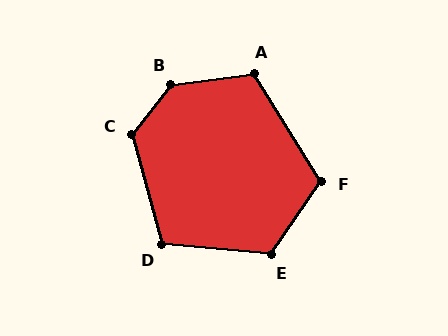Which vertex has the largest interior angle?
B, at approximately 136 degrees.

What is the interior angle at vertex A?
Approximately 115 degrees (obtuse).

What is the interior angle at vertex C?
Approximately 126 degrees (obtuse).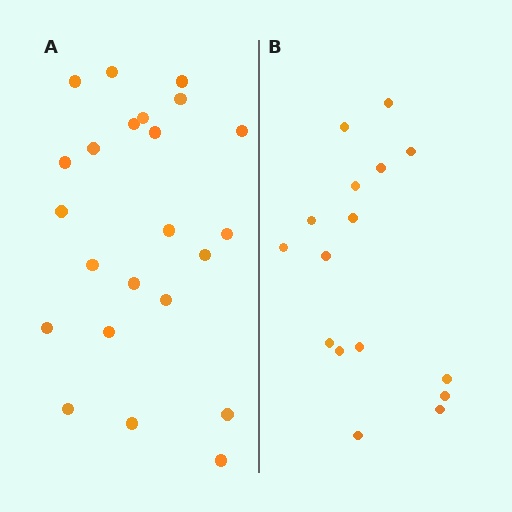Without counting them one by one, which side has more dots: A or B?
Region A (the left region) has more dots.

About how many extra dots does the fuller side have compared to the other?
Region A has roughly 8 or so more dots than region B.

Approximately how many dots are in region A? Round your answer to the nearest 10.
About 20 dots. (The exact count is 23, which rounds to 20.)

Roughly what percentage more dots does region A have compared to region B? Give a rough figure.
About 45% more.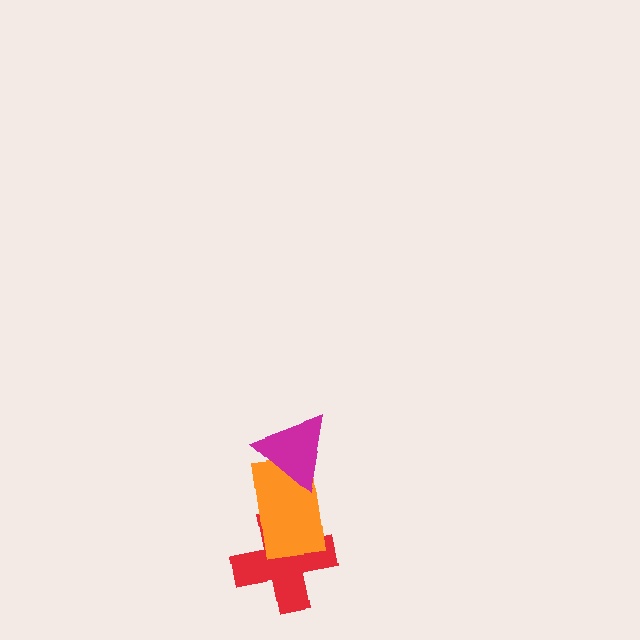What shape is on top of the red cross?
The orange rectangle is on top of the red cross.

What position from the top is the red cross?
The red cross is 3rd from the top.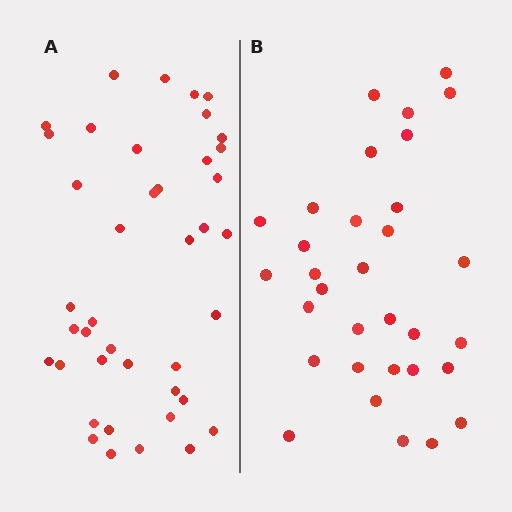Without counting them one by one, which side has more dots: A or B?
Region A (the left region) has more dots.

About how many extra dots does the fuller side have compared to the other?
Region A has roughly 8 or so more dots than region B.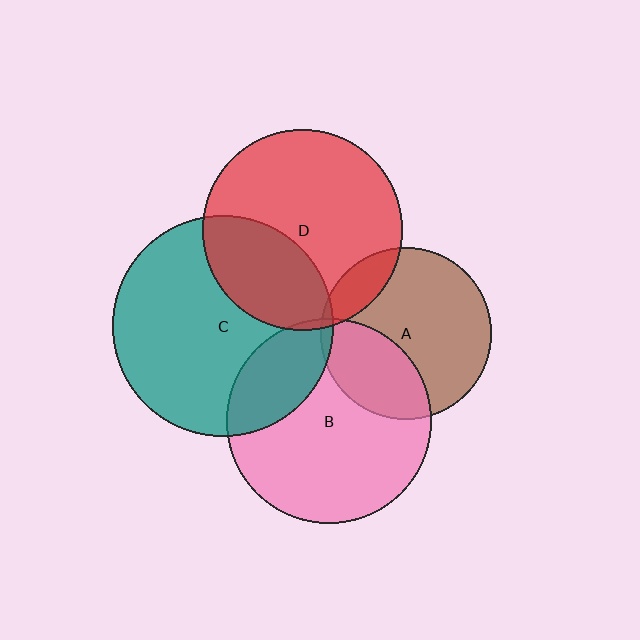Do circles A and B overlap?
Yes.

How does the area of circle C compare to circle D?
Approximately 1.2 times.